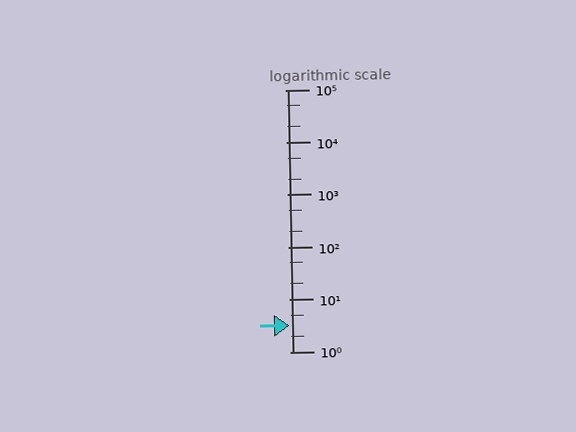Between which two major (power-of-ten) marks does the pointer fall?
The pointer is between 1 and 10.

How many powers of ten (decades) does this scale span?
The scale spans 5 decades, from 1 to 100000.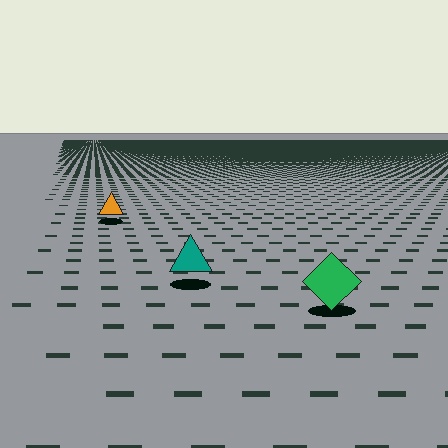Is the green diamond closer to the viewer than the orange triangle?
Yes. The green diamond is closer — you can tell from the texture gradient: the ground texture is coarser near it.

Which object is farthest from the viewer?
The orange triangle is farthest from the viewer. It appears smaller and the ground texture around it is denser.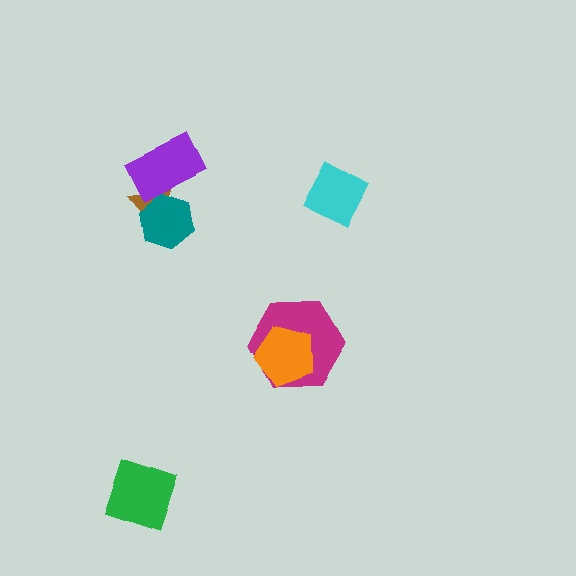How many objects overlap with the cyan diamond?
0 objects overlap with the cyan diamond.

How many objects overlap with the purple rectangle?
2 objects overlap with the purple rectangle.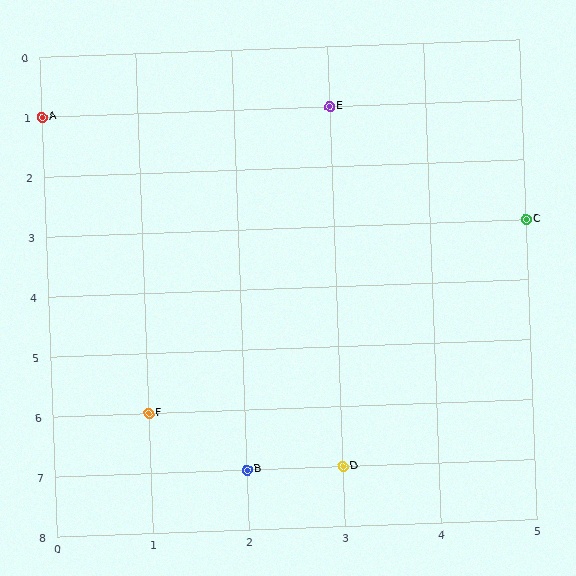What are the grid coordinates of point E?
Point E is at grid coordinates (3, 1).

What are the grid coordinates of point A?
Point A is at grid coordinates (0, 1).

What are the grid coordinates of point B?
Point B is at grid coordinates (2, 7).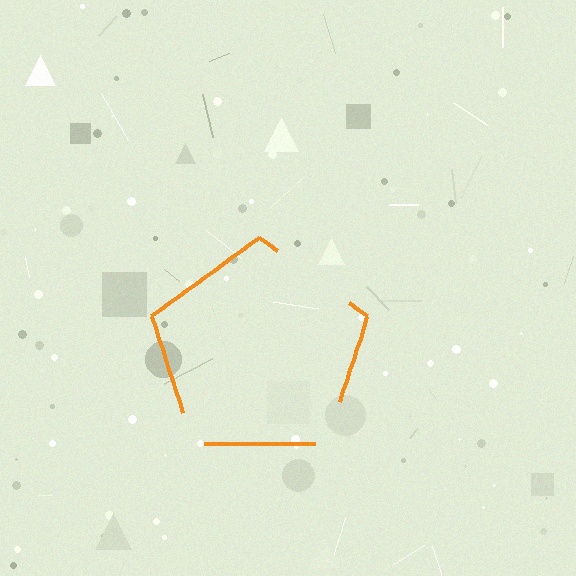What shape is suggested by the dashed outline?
The dashed outline suggests a pentagon.